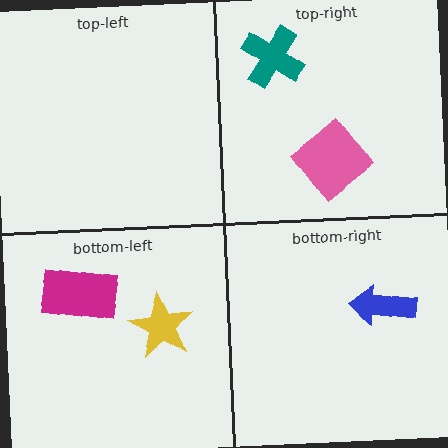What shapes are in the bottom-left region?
The magenta rectangle, the yellow star.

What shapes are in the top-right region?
The teal cross, the pink diamond.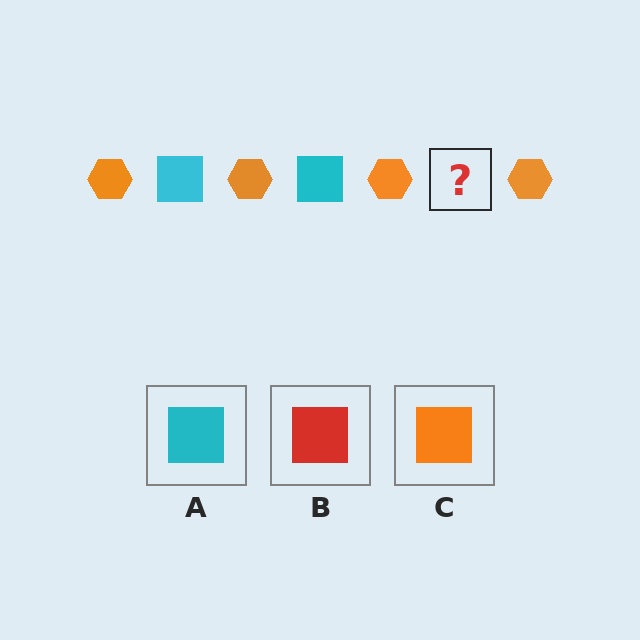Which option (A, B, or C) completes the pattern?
A.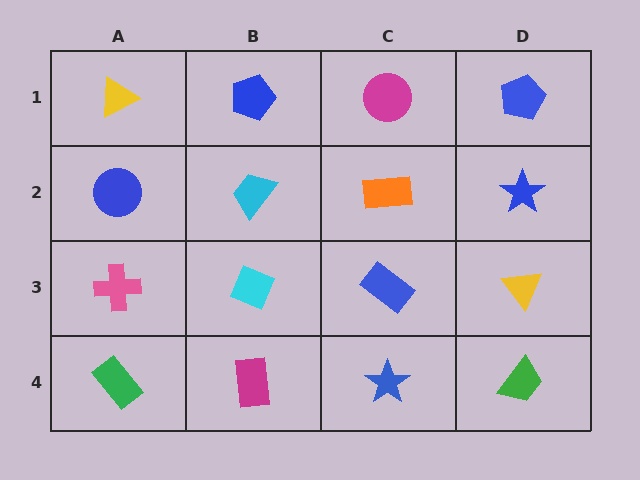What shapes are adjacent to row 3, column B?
A cyan trapezoid (row 2, column B), a magenta rectangle (row 4, column B), a pink cross (row 3, column A), a blue rectangle (row 3, column C).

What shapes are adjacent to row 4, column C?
A blue rectangle (row 3, column C), a magenta rectangle (row 4, column B), a green trapezoid (row 4, column D).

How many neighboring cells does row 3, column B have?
4.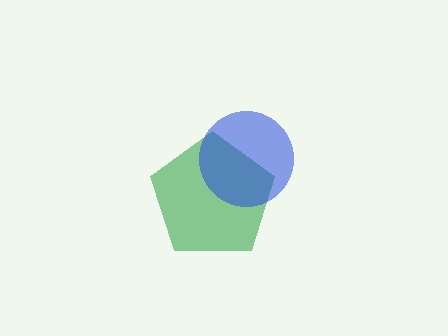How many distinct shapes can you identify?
There are 2 distinct shapes: a green pentagon, a blue circle.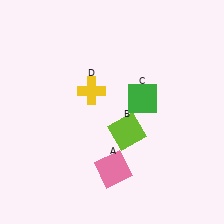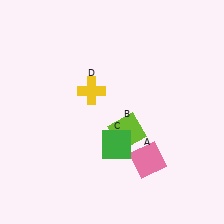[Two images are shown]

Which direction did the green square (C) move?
The green square (C) moved down.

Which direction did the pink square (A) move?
The pink square (A) moved right.